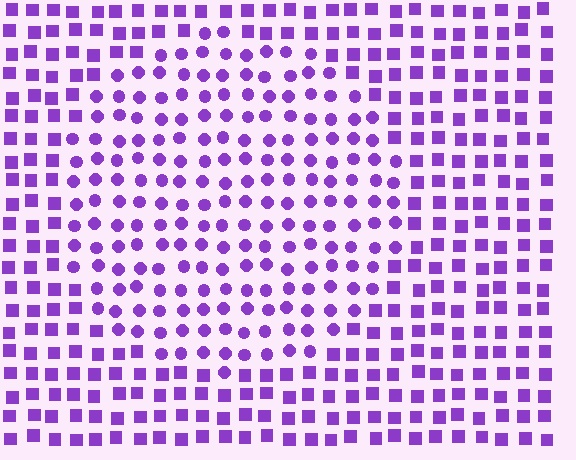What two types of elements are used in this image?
The image uses circles inside the circle region and squares outside it.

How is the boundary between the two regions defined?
The boundary is defined by a change in element shape: circles inside vs. squares outside. All elements share the same color and spacing.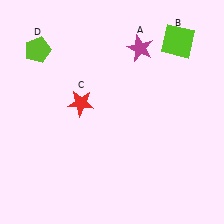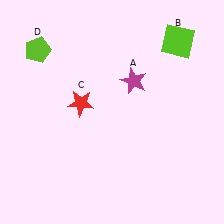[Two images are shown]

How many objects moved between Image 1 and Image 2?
1 object moved between the two images.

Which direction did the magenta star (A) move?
The magenta star (A) moved down.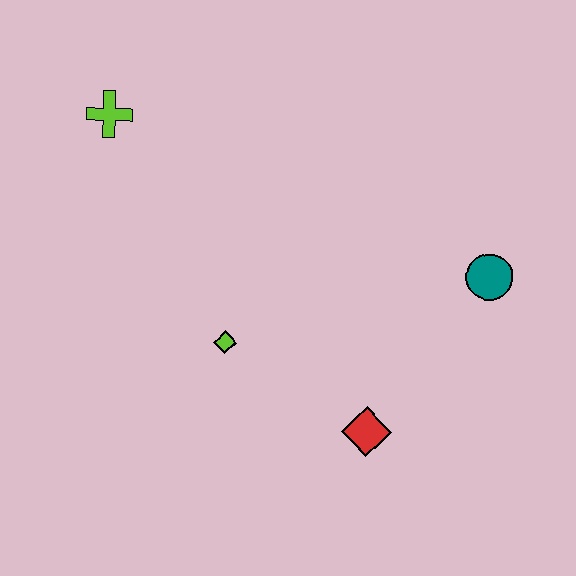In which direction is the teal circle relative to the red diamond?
The teal circle is above the red diamond.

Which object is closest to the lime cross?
The lime diamond is closest to the lime cross.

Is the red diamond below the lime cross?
Yes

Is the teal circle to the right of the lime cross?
Yes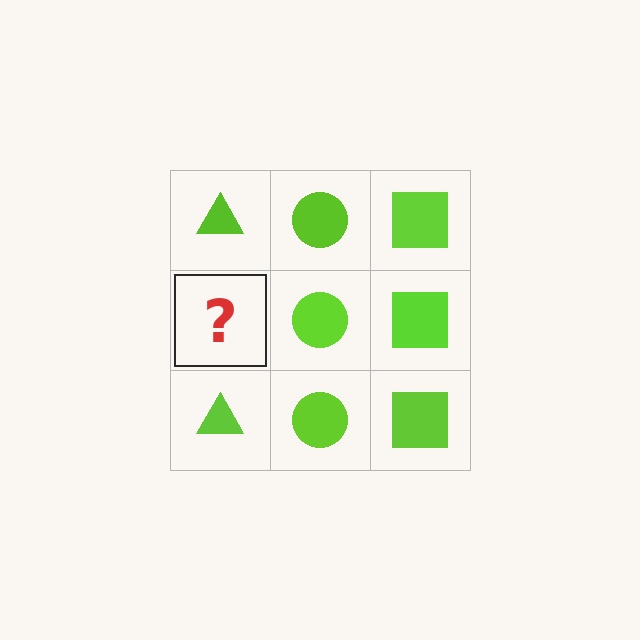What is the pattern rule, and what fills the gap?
The rule is that each column has a consistent shape. The gap should be filled with a lime triangle.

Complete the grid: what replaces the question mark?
The question mark should be replaced with a lime triangle.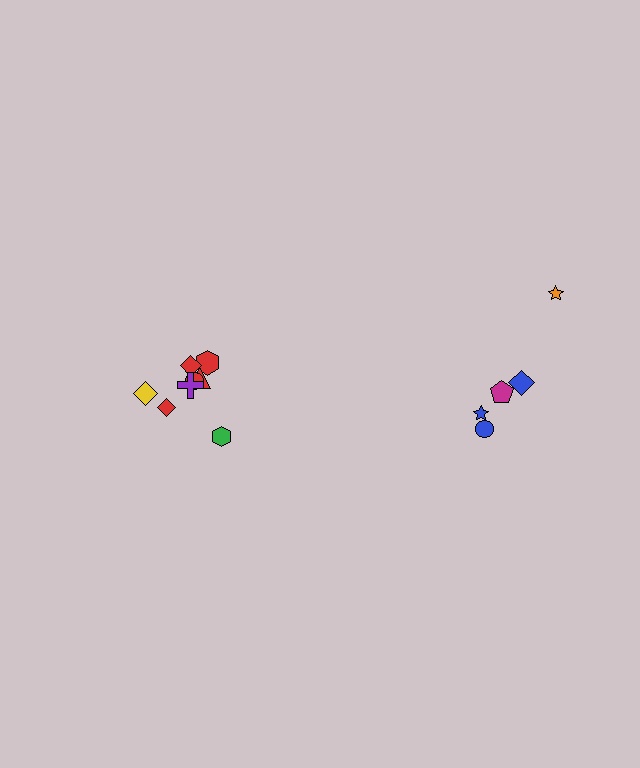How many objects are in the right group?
There are 5 objects.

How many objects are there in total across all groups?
There are 13 objects.